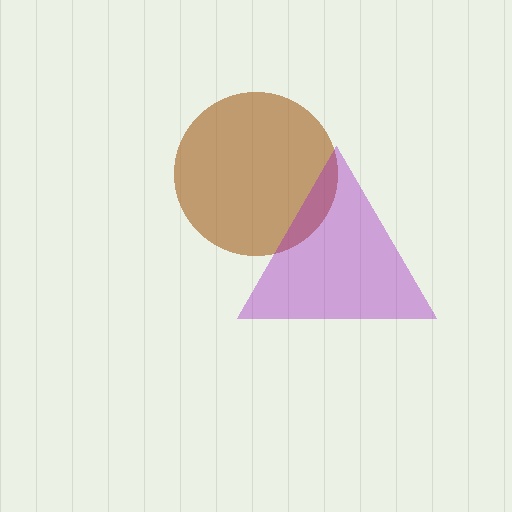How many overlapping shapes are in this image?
There are 2 overlapping shapes in the image.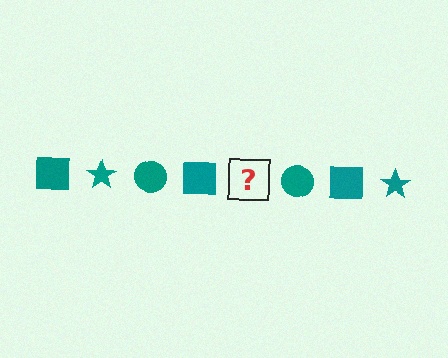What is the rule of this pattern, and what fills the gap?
The rule is that the pattern cycles through square, star, circle shapes in teal. The gap should be filled with a teal star.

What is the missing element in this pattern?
The missing element is a teal star.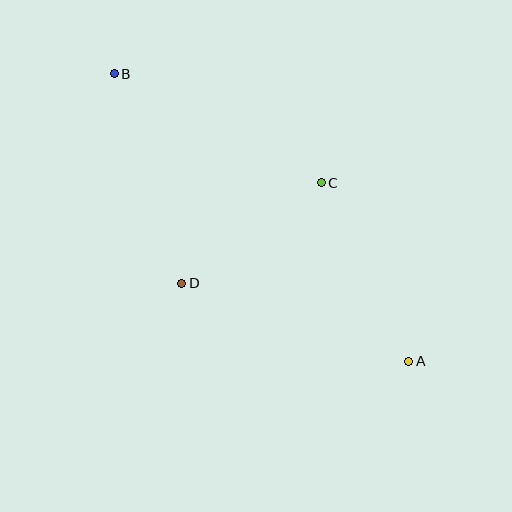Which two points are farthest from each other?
Points A and B are farthest from each other.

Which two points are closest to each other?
Points C and D are closest to each other.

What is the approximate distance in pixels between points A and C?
The distance between A and C is approximately 199 pixels.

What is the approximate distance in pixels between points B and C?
The distance between B and C is approximately 234 pixels.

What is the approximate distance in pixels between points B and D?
The distance between B and D is approximately 220 pixels.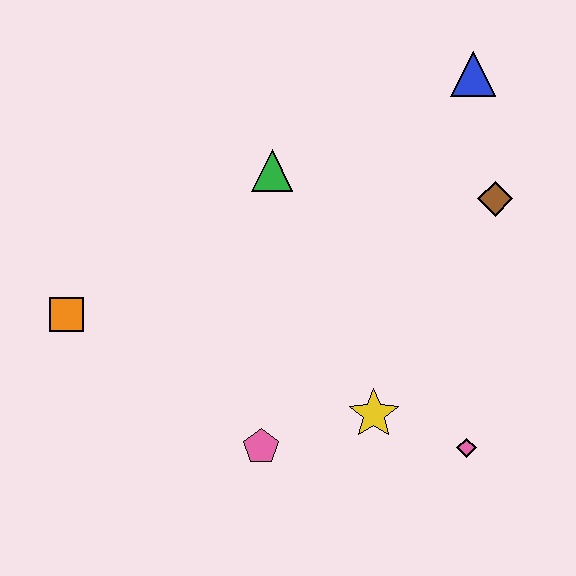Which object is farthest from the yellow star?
The blue triangle is farthest from the yellow star.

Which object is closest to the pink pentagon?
The yellow star is closest to the pink pentagon.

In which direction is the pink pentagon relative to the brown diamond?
The pink pentagon is below the brown diamond.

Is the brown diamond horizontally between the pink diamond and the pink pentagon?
No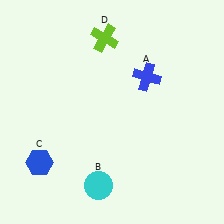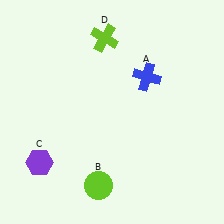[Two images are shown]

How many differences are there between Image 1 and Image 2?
There are 2 differences between the two images.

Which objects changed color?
B changed from cyan to lime. C changed from blue to purple.